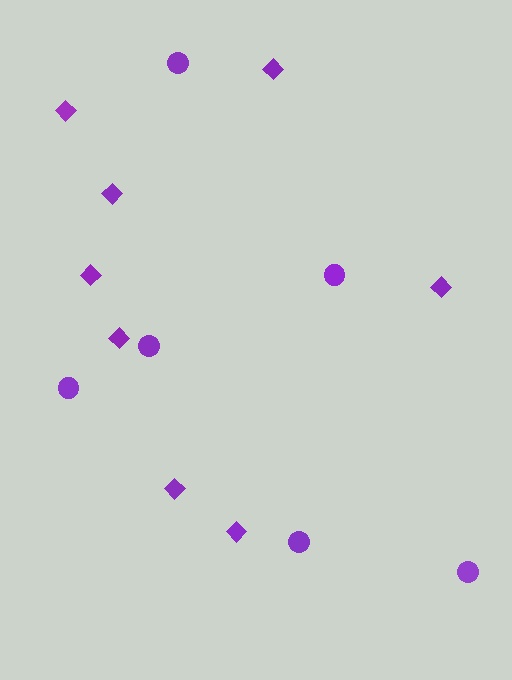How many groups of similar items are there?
There are 2 groups: one group of diamonds (8) and one group of circles (6).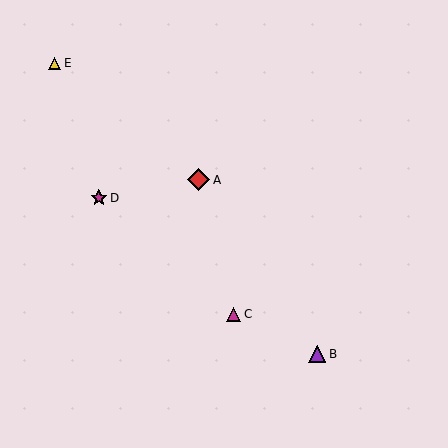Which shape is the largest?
The red diamond (labeled A) is the largest.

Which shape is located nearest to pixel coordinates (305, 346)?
The purple triangle (labeled B) at (317, 354) is nearest to that location.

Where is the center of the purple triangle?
The center of the purple triangle is at (317, 354).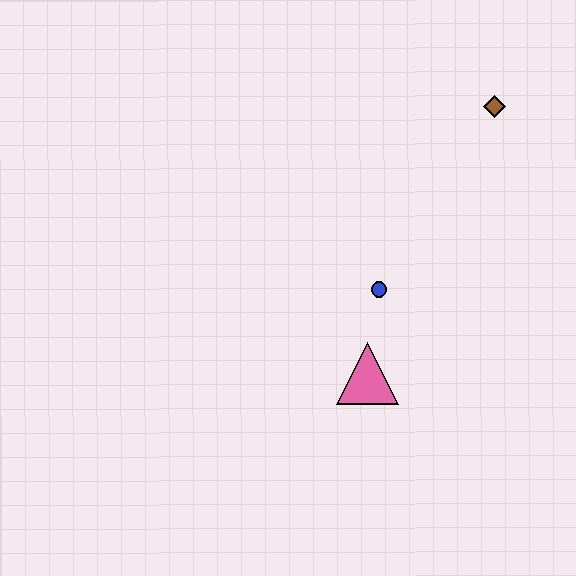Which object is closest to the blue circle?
The pink triangle is closest to the blue circle.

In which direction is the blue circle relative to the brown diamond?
The blue circle is below the brown diamond.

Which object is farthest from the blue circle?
The brown diamond is farthest from the blue circle.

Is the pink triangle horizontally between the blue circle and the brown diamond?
No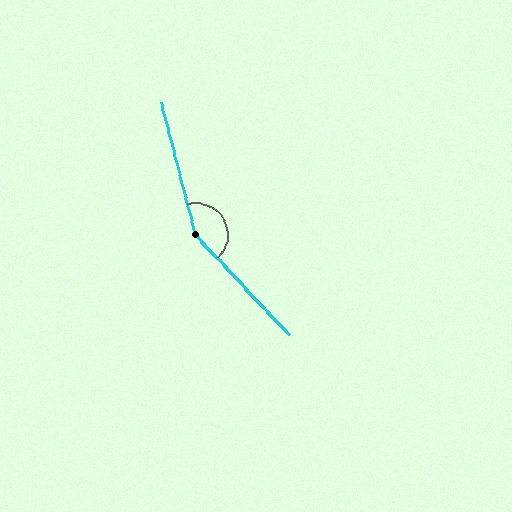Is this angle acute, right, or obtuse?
It is obtuse.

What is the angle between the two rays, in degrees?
Approximately 151 degrees.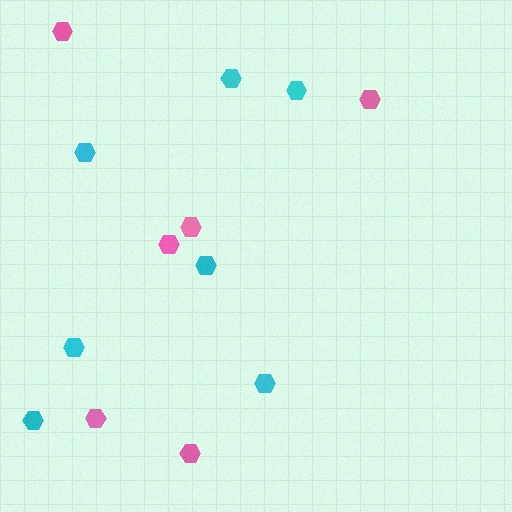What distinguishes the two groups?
There are 2 groups: one group of pink hexagons (6) and one group of cyan hexagons (7).